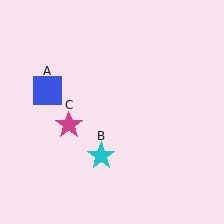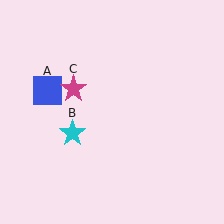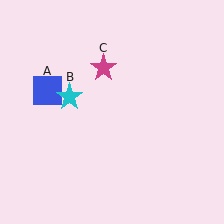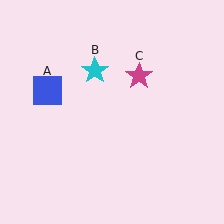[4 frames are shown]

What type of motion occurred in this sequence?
The cyan star (object B), magenta star (object C) rotated clockwise around the center of the scene.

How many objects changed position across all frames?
2 objects changed position: cyan star (object B), magenta star (object C).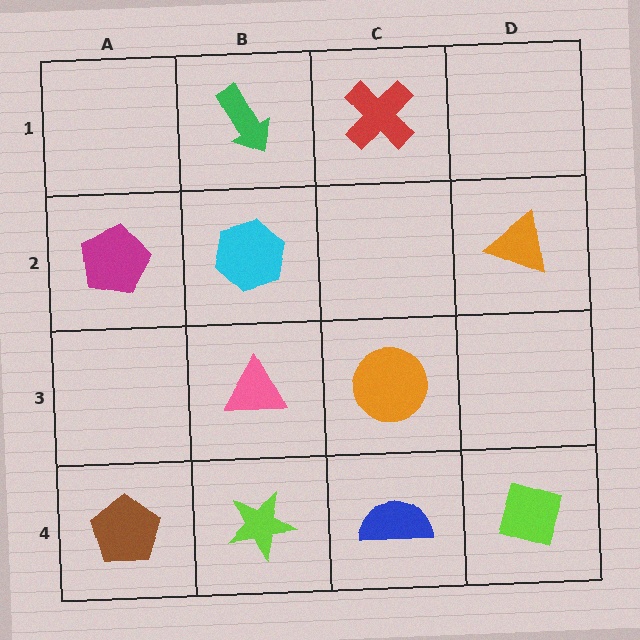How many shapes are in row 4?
4 shapes.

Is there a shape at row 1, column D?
No, that cell is empty.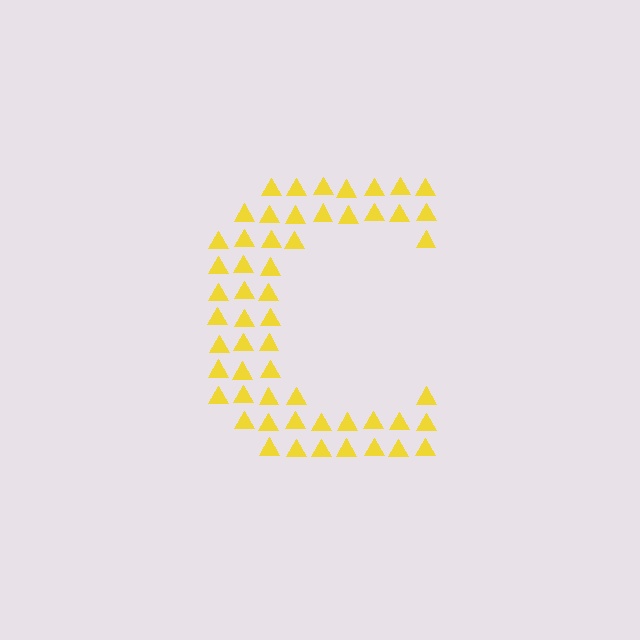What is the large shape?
The large shape is the letter C.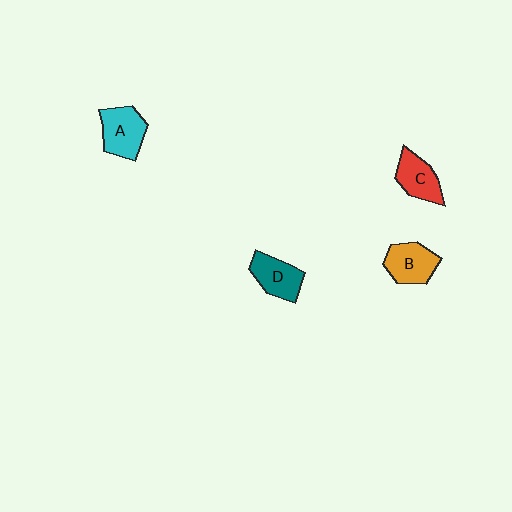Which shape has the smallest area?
Shape C (red).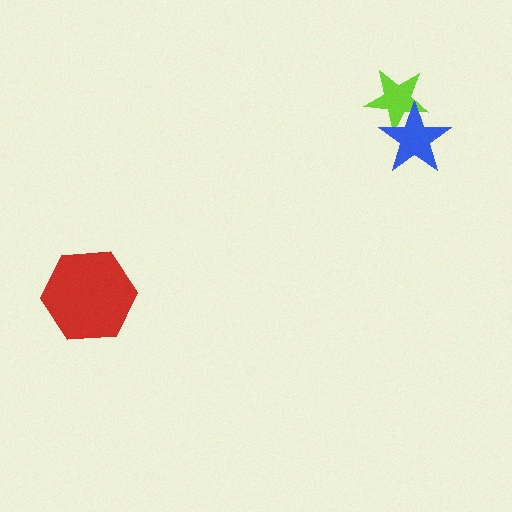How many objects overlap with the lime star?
1 object overlaps with the lime star.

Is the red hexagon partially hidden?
No, no other shape covers it.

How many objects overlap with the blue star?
1 object overlaps with the blue star.